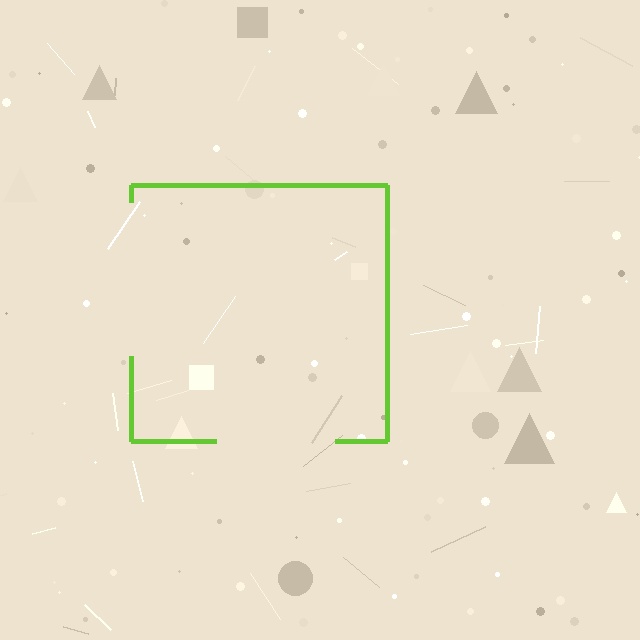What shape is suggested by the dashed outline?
The dashed outline suggests a square.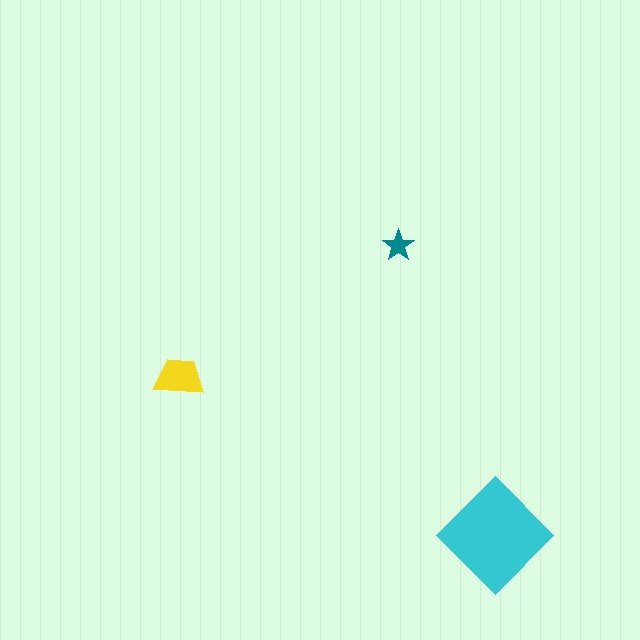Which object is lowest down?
The cyan diamond is bottommost.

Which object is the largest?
The cyan diamond.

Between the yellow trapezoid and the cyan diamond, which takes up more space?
The cyan diamond.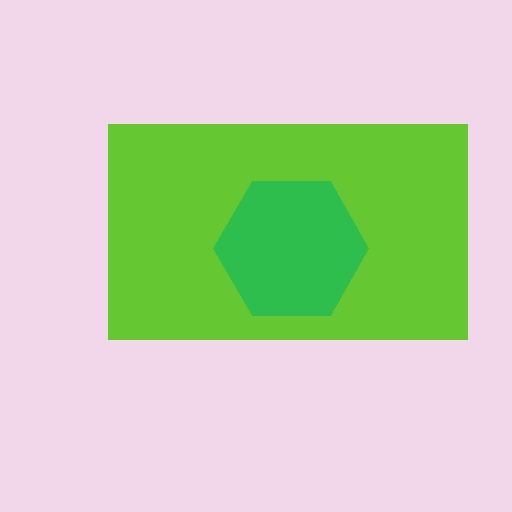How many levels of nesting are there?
2.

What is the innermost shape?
The green hexagon.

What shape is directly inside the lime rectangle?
The green hexagon.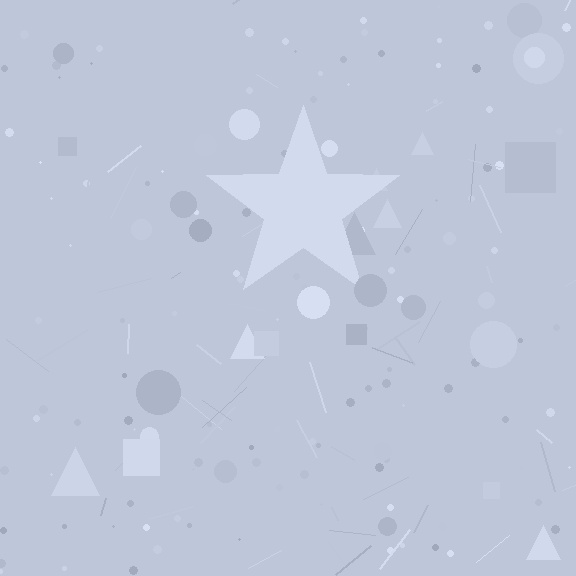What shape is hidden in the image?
A star is hidden in the image.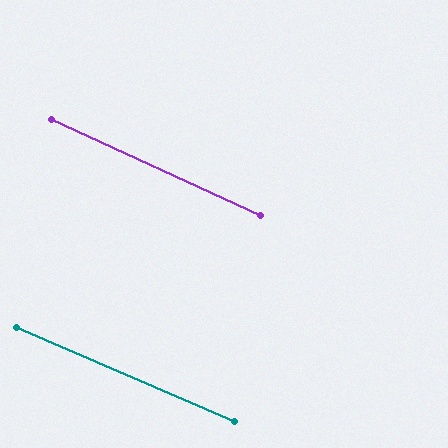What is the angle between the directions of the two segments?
Approximately 1 degree.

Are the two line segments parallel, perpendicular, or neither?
Parallel — their directions differ by only 1.3°.